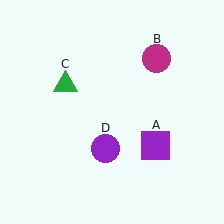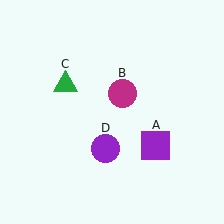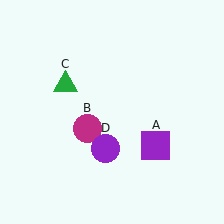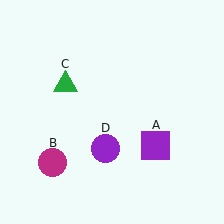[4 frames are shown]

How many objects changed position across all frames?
1 object changed position: magenta circle (object B).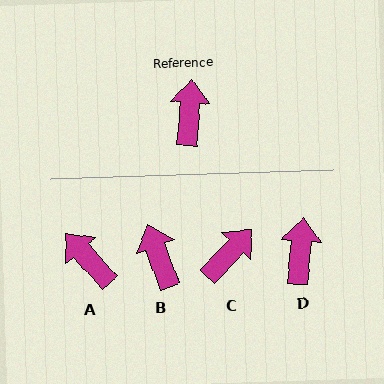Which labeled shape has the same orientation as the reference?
D.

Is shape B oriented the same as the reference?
No, it is off by about 25 degrees.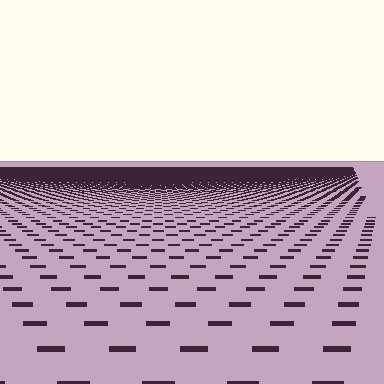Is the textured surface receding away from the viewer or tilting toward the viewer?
The surface is receding away from the viewer. Texture elements get smaller and denser toward the top.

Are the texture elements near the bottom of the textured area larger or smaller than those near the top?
Larger. Near the bottom, elements are closer to the viewer and appear at a bigger on-screen size.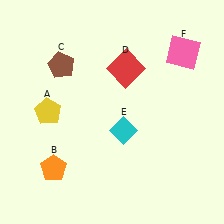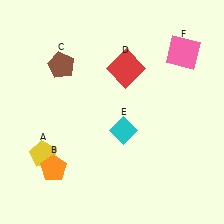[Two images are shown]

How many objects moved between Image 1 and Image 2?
1 object moved between the two images.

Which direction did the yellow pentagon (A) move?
The yellow pentagon (A) moved down.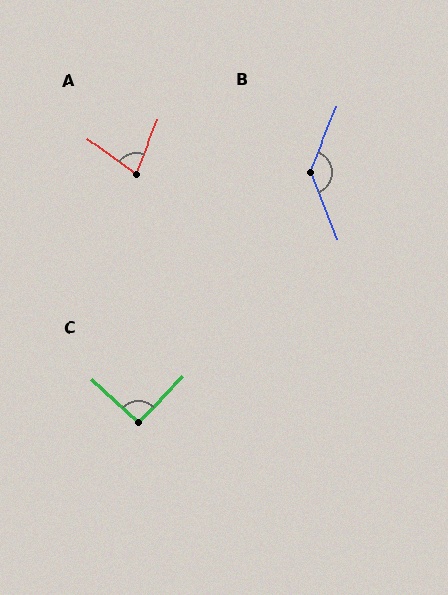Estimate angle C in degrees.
Approximately 93 degrees.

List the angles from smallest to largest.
A (75°), C (93°), B (136°).